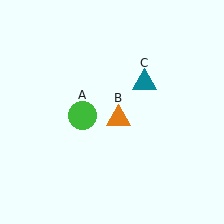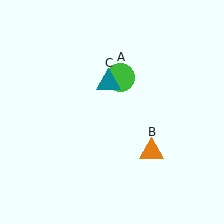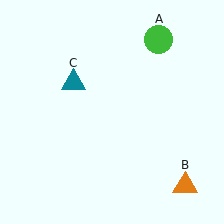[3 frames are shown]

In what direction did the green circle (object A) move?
The green circle (object A) moved up and to the right.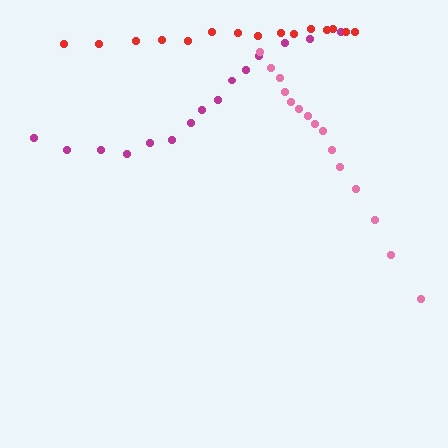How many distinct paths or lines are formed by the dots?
There are 3 distinct paths.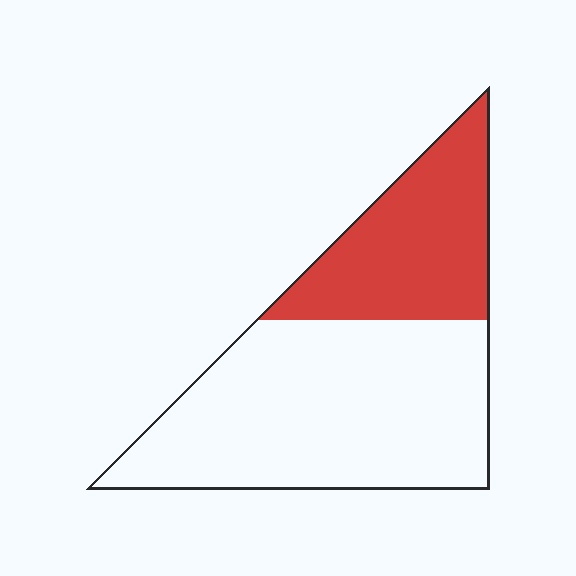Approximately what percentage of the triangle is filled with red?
Approximately 35%.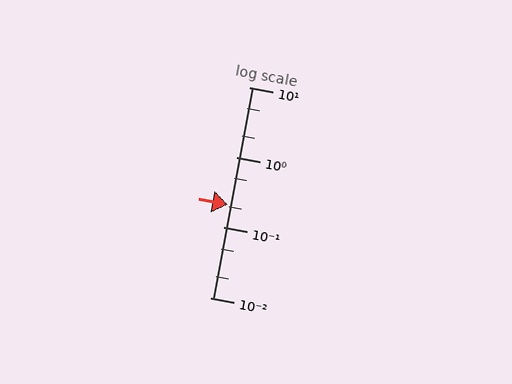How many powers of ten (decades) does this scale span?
The scale spans 3 decades, from 0.01 to 10.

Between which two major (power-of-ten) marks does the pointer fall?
The pointer is between 0.1 and 1.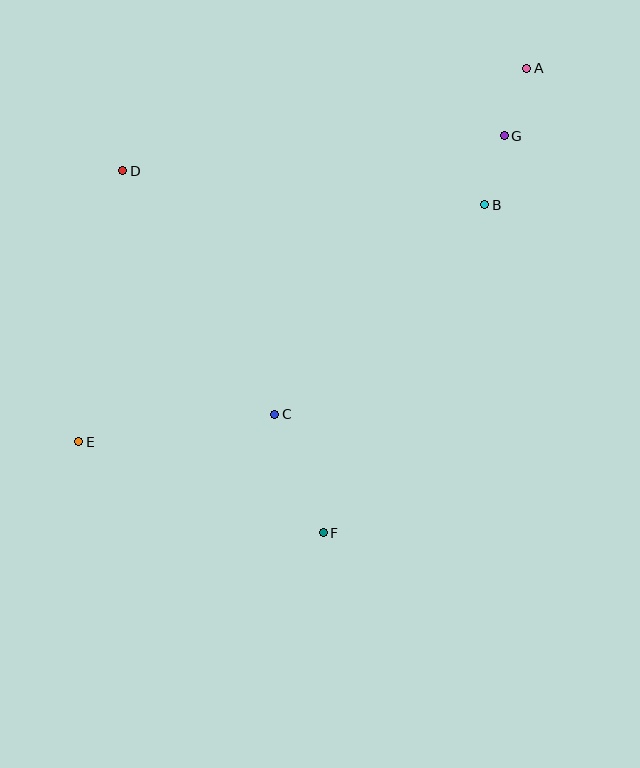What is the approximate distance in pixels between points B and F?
The distance between B and F is approximately 365 pixels.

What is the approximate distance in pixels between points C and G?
The distance between C and G is approximately 361 pixels.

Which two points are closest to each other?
Points A and G are closest to each other.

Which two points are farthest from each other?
Points A and E are farthest from each other.